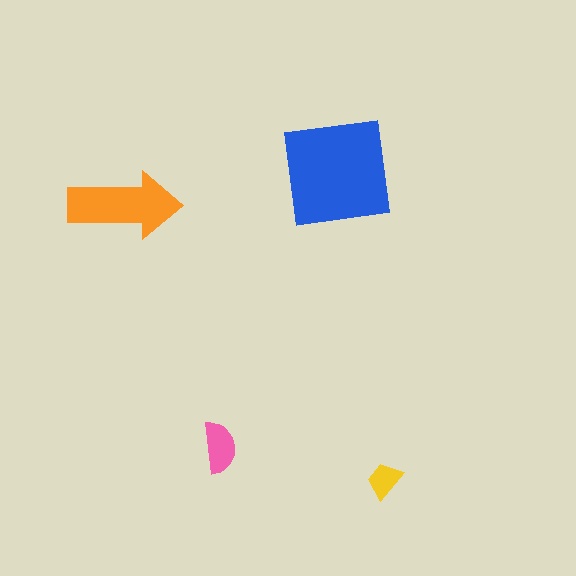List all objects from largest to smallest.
The blue square, the orange arrow, the pink semicircle, the yellow trapezoid.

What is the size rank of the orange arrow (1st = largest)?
2nd.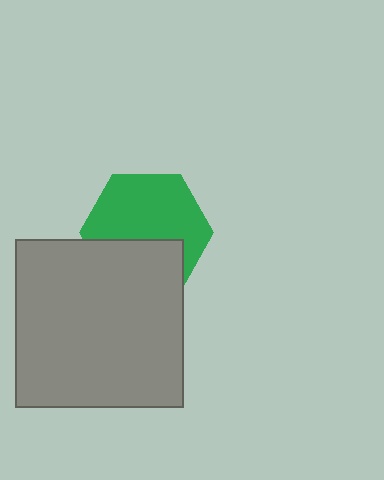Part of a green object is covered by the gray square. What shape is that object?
It is a hexagon.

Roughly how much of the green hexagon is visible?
About half of it is visible (roughly 63%).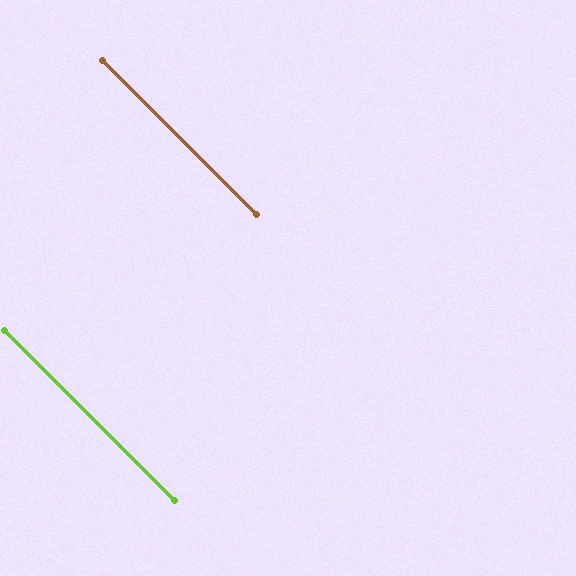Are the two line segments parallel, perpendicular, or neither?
Parallel — their directions differ by only 0.2°.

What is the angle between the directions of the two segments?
Approximately 0 degrees.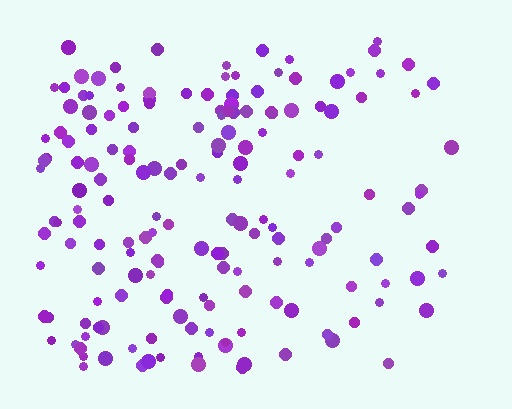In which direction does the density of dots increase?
From right to left, with the left side densest.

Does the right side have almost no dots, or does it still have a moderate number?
Still a moderate number, just noticeably fewer than the left.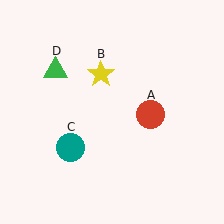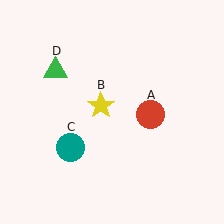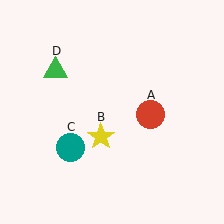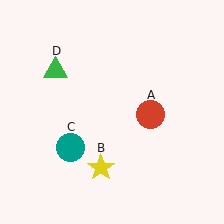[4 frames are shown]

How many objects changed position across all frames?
1 object changed position: yellow star (object B).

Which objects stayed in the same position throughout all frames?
Red circle (object A) and teal circle (object C) and green triangle (object D) remained stationary.